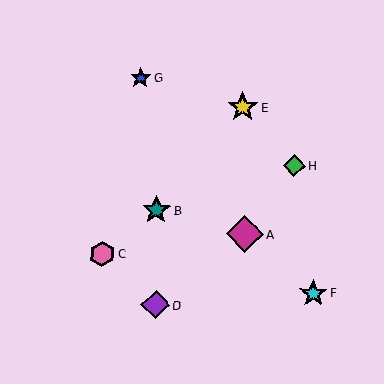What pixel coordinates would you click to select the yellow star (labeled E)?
Click at (243, 107) to select the yellow star E.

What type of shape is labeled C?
Shape C is a pink hexagon.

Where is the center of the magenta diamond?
The center of the magenta diamond is at (245, 234).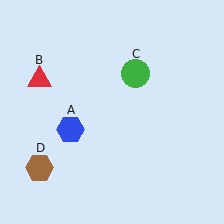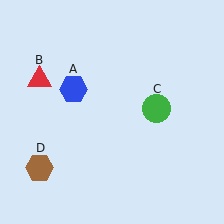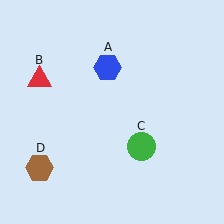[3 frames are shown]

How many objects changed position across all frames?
2 objects changed position: blue hexagon (object A), green circle (object C).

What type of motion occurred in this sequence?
The blue hexagon (object A), green circle (object C) rotated clockwise around the center of the scene.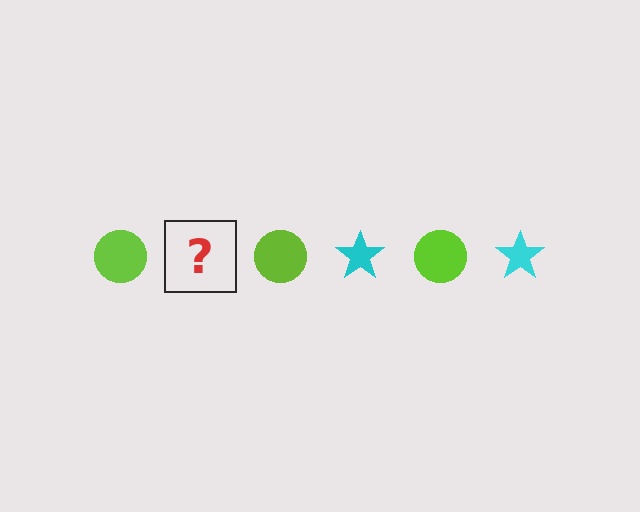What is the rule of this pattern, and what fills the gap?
The rule is that the pattern alternates between lime circle and cyan star. The gap should be filled with a cyan star.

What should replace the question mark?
The question mark should be replaced with a cyan star.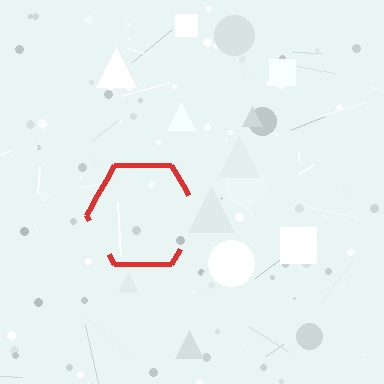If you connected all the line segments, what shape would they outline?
They would outline a hexagon.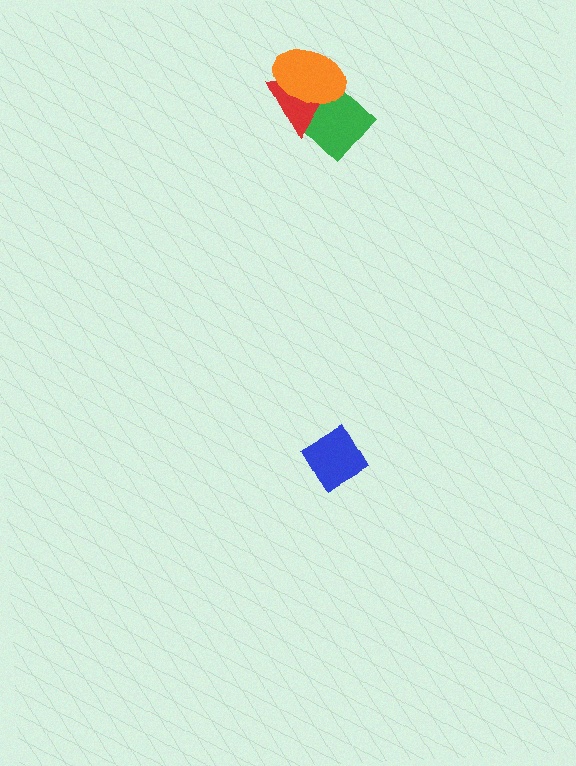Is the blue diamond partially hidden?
No, no other shape covers it.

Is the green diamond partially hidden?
Yes, it is partially covered by another shape.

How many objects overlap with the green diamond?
2 objects overlap with the green diamond.